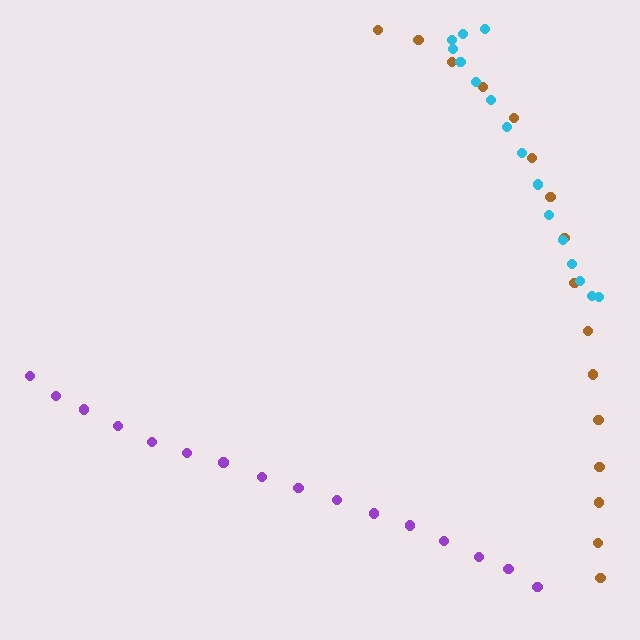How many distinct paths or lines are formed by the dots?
There are 3 distinct paths.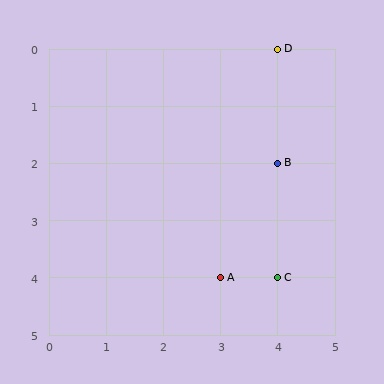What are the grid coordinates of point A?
Point A is at grid coordinates (3, 4).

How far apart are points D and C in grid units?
Points D and C are 4 rows apart.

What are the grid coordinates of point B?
Point B is at grid coordinates (4, 2).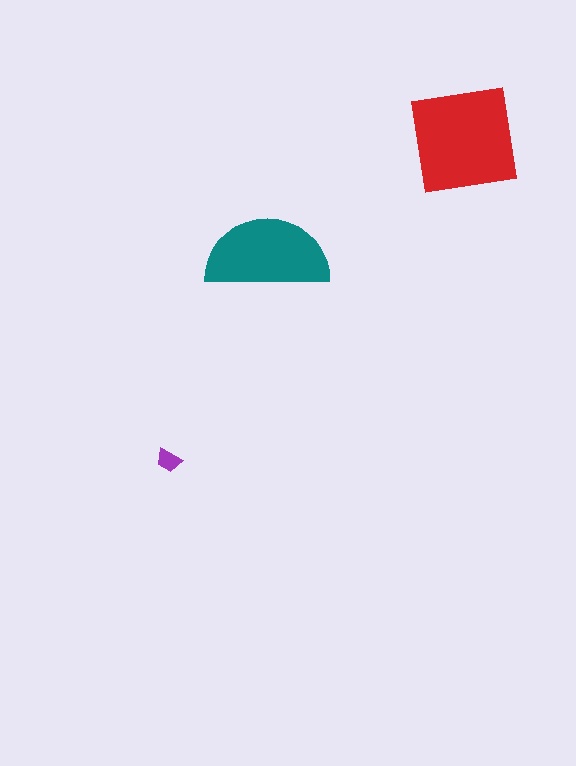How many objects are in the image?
There are 3 objects in the image.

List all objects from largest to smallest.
The red square, the teal semicircle, the purple trapezoid.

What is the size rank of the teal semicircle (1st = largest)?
2nd.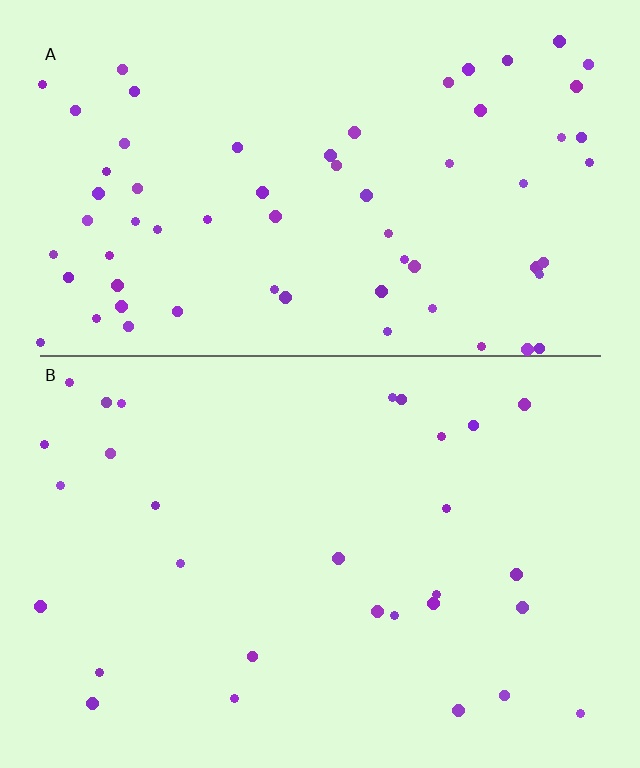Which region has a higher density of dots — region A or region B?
A (the top).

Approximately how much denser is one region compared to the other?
Approximately 2.2× — region A over region B.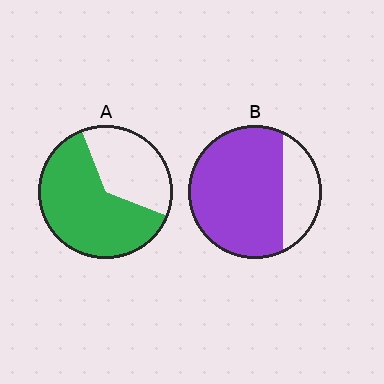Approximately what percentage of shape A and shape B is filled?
A is approximately 65% and B is approximately 75%.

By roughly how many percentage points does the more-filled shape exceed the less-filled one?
By roughly 15 percentage points (B over A).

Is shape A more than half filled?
Yes.